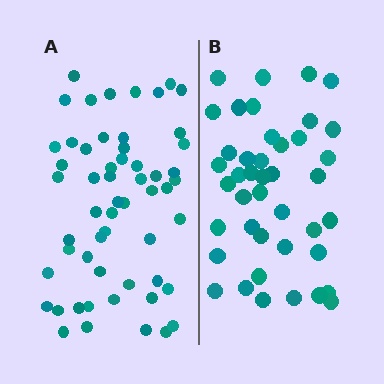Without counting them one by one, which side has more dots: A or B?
Region A (the left region) has more dots.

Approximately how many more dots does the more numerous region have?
Region A has approximately 15 more dots than region B.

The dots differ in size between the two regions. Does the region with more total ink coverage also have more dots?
No. Region B has more total ink coverage because its dots are larger, but region A actually contains more individual dots. Total area can be misleading — the number of items is what matters here.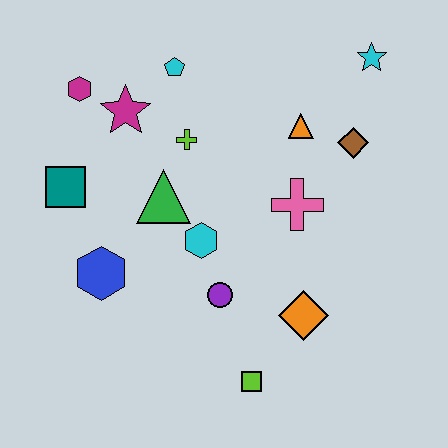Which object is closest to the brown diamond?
The orange triangle is closest to the brown diamond.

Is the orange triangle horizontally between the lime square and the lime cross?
No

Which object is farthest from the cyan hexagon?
The cyan star is farthest from the cyan hexagon.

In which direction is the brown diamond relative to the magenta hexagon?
The brown diamond is to the right of the magenta hexagon.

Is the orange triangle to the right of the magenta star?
Yes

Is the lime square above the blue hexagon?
No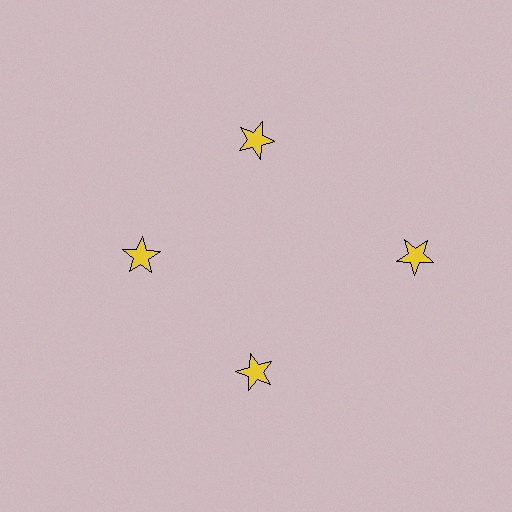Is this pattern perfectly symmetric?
No. The 4 yellow stars are arranged in a ring, but one element near the 3 o'clock position is pushed outward from the center, breaking the 4-fold rotational symmetry.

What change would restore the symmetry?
The symmetry would be restored by moving it inward, back onto the ring so that all 4 stars sit at equal angles and equal distance from the center.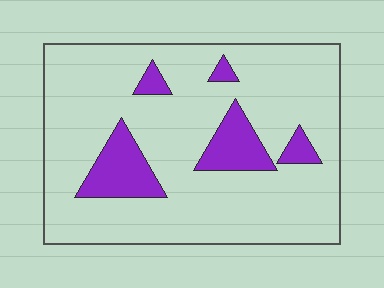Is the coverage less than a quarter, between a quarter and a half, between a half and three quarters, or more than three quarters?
Less than a quarter.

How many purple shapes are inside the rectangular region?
5.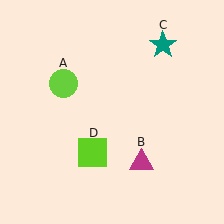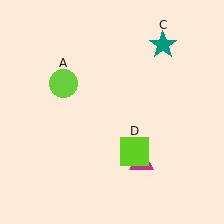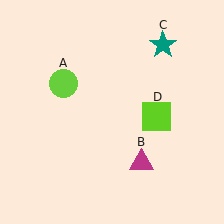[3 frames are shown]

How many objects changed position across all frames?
1 object changed position: lime square (object D).